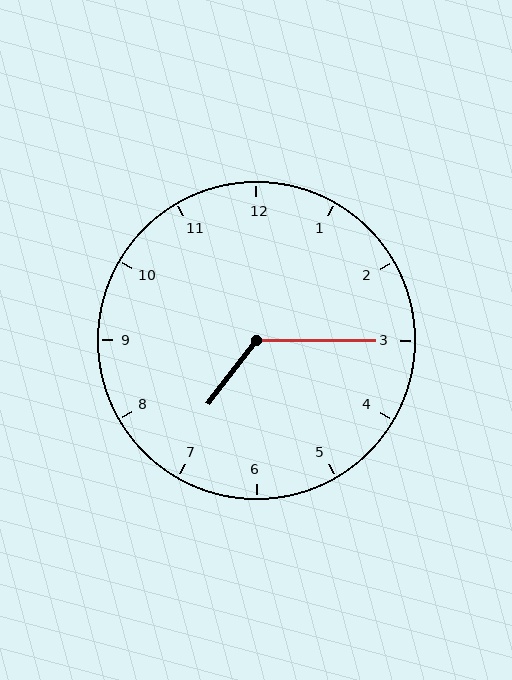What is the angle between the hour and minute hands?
Approximately 128 degrees.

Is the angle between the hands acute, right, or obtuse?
It is obtuse.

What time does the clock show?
7:15.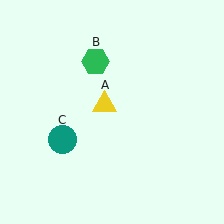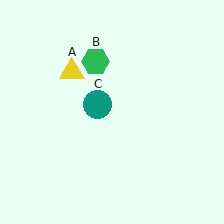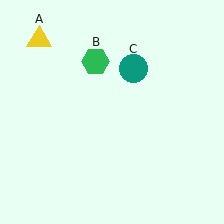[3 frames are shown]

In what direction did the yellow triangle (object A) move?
The yellow triangle (object A) moved up and to the left.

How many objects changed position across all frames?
2 objects changed position: yellow triangle (object A), teal circle (object C).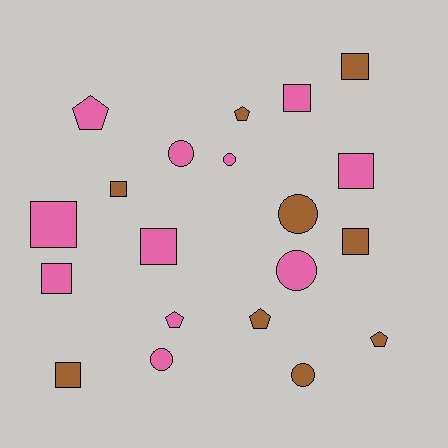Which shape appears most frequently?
Square, with 9 objects.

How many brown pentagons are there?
There are 3 brown pentagons.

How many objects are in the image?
There are 20 objects.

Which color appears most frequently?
Pink, with 11 objects.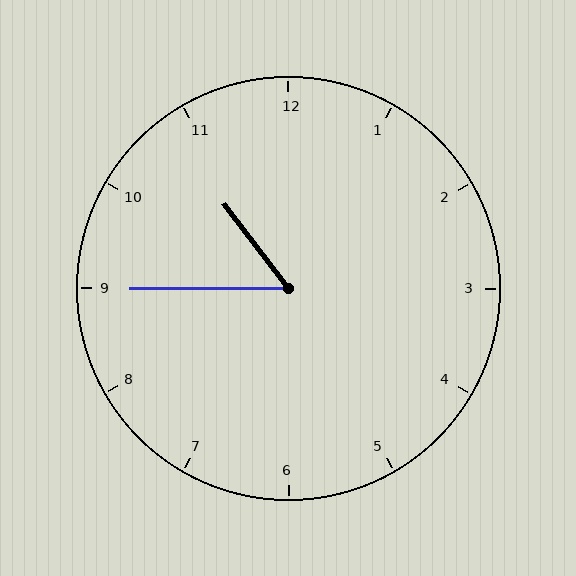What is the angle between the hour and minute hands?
Approximately 52 degrees.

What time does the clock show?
10:45.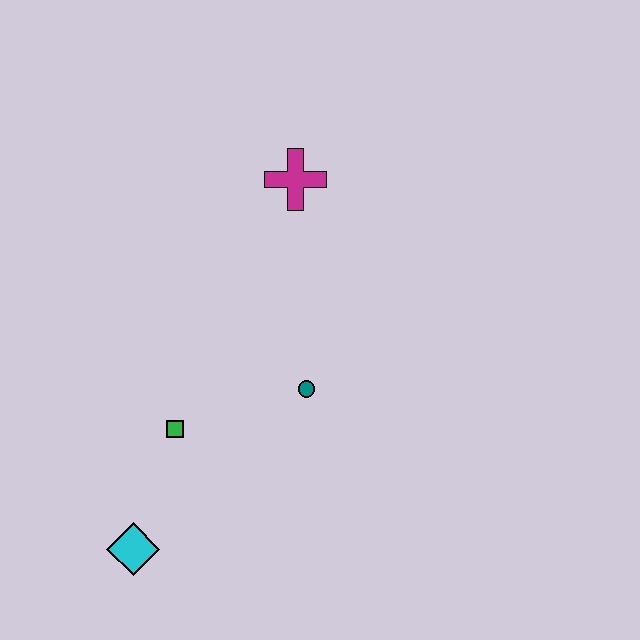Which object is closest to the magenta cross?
The teal circle is closest to the magenta cross.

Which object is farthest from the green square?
The magenta cross is farthest from the green square.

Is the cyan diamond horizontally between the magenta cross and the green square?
No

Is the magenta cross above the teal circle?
Yes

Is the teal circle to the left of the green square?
No